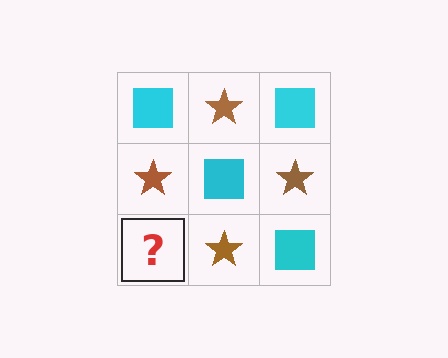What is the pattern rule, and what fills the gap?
The rule is that it alternates cyan square and brown star in a checkerboard pattern. The gap should be filled with a cyan square.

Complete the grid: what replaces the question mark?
The question mark should be replaced with a cyan square.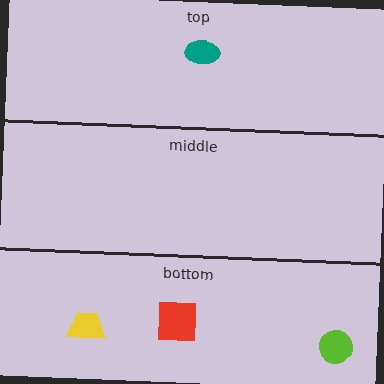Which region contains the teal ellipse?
The top region.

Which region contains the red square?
The bottom region.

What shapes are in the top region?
The teal ellipse.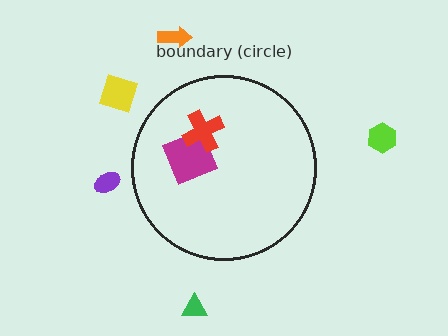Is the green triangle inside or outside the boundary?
Outside.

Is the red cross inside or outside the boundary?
Inside.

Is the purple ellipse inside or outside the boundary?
Outside.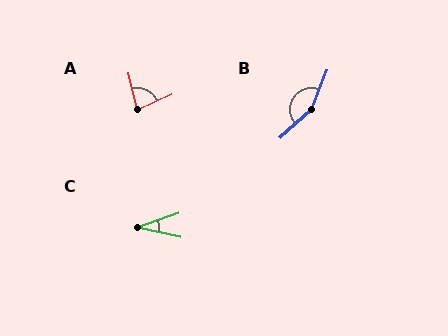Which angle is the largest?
B, at approximately 153 degrees.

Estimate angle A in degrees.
Approximately 80 degrees.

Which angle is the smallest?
C, at approximately 31 degrees.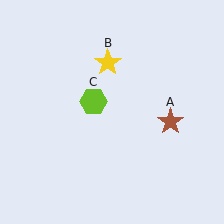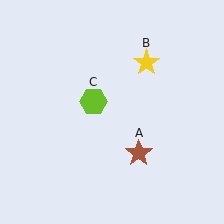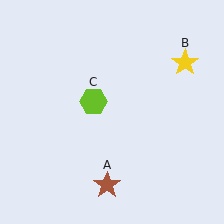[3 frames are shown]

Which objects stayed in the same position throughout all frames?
Lime hexagon (object C) remained stationary.